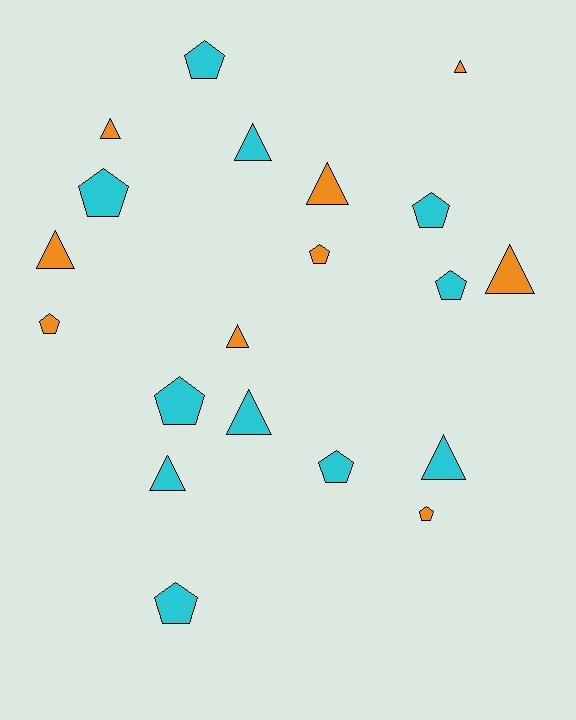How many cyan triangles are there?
There are 4 cyan triangles.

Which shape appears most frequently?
Triangle, with 10 objects.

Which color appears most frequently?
Cyan, with 11 objects.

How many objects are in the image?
There are 20 objects.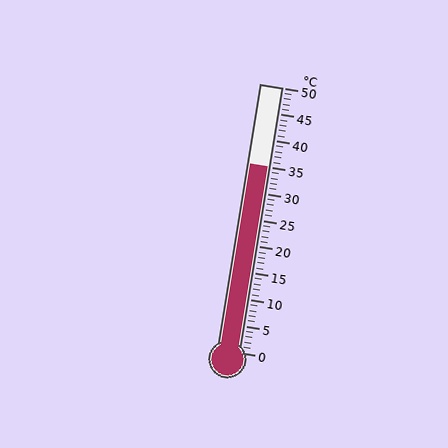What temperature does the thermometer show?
The thermometer shows approximately 35°C.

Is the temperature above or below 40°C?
The temperature is below 40°C.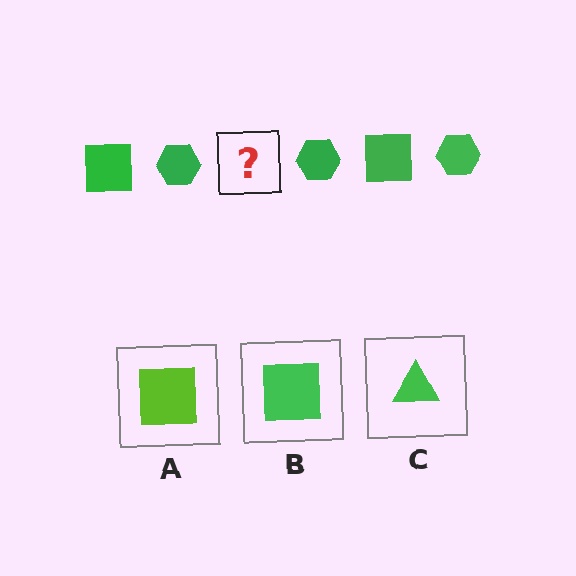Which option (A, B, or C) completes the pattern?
B.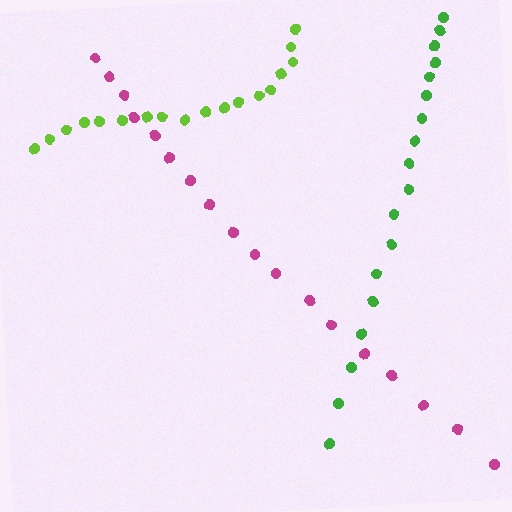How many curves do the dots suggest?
There are 3 distinct paths.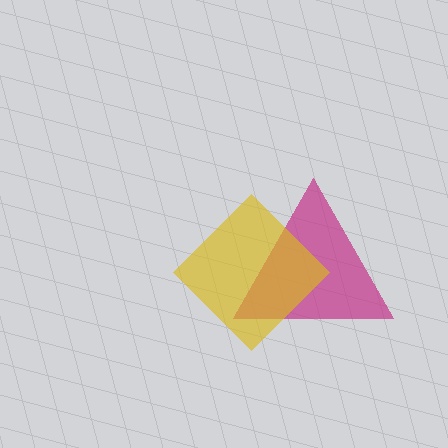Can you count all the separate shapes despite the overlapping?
Yes, there are 2 separate shapes.